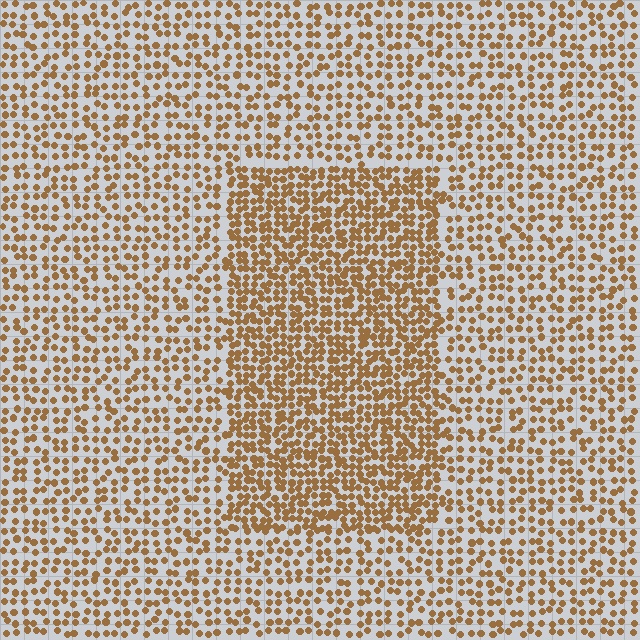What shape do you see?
I see a rectangle.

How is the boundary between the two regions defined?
The boundary is defined by a change in element density (approximately 1.8x ratio). All elements are the same color, size, and shape.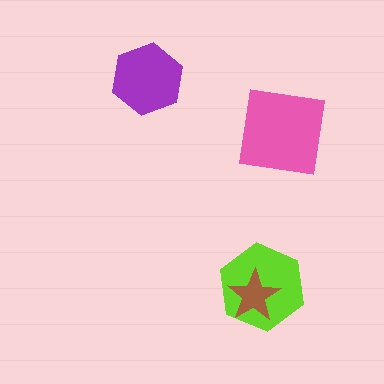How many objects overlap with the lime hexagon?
1 object overlaps with the lime hexagon.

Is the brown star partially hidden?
No, no other shape covers it.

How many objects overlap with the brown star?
1 object overlaps with the brown star.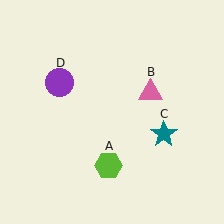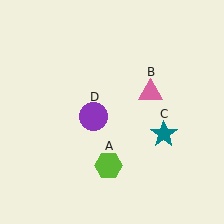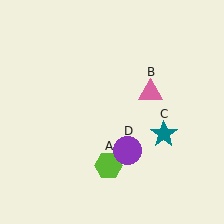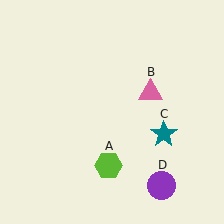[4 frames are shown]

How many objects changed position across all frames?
1 object changed position: purple circle (object D).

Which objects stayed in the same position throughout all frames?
Lime hexagon (object A) and pink triangle (object B) and teal star (object C) remained stationary.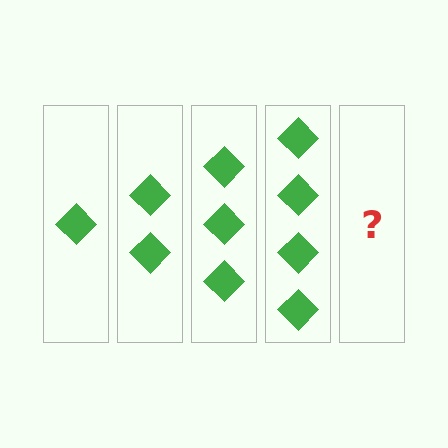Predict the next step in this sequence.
The next step is 5 diamonds.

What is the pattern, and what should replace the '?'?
The pattern is that each step adds one more diamond. The '?' should be 5 diamonds.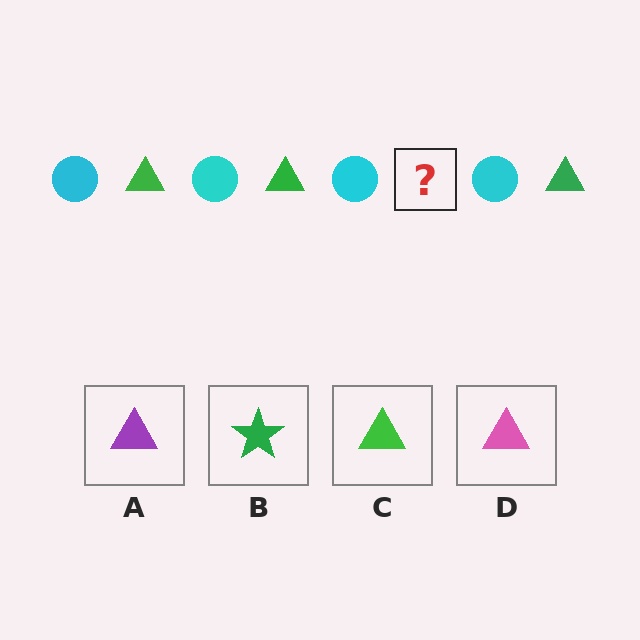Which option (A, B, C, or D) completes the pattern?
C.